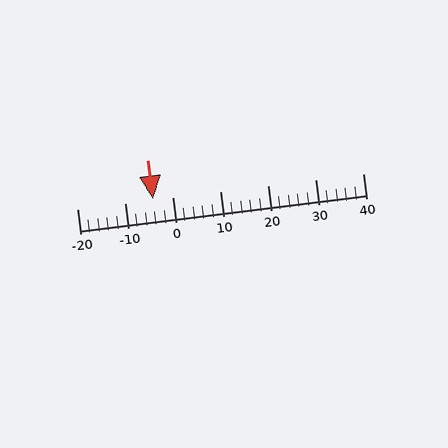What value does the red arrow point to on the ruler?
The red arrow points to approximately -4.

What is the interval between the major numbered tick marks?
The major tick marks are spaced 10 units apart.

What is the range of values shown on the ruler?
The ruler shows values from -20 to 40.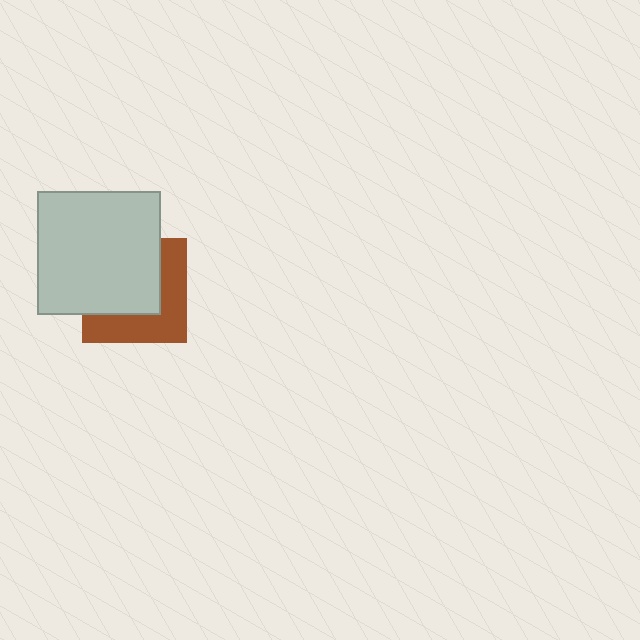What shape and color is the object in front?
The object in front is a light gray square.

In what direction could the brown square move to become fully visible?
The brown square could move toward the lower-right. That would shift it out from behind the light gray square entirely.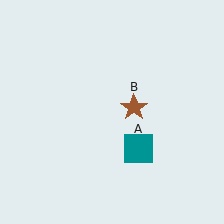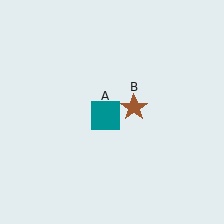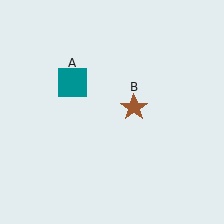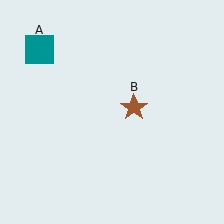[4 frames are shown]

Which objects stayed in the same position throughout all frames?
Brown star (object B) remained stationary.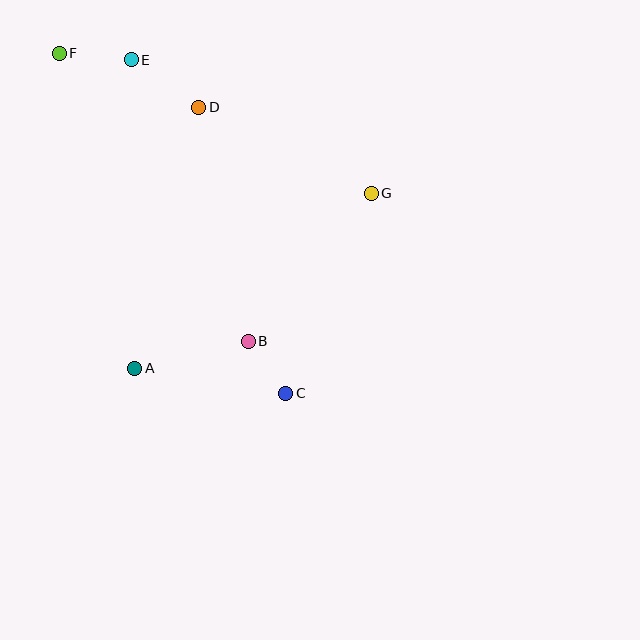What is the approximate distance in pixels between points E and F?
The distance between E and F is approximately 72 pixels.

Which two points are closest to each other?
Points B and C are closest to each other.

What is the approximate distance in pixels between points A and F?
The distance between A and F is approximately 324 pixels.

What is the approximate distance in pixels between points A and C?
The distance between A and C is approximately 153 pixels.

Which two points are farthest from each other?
Points C and F are farthest from each other.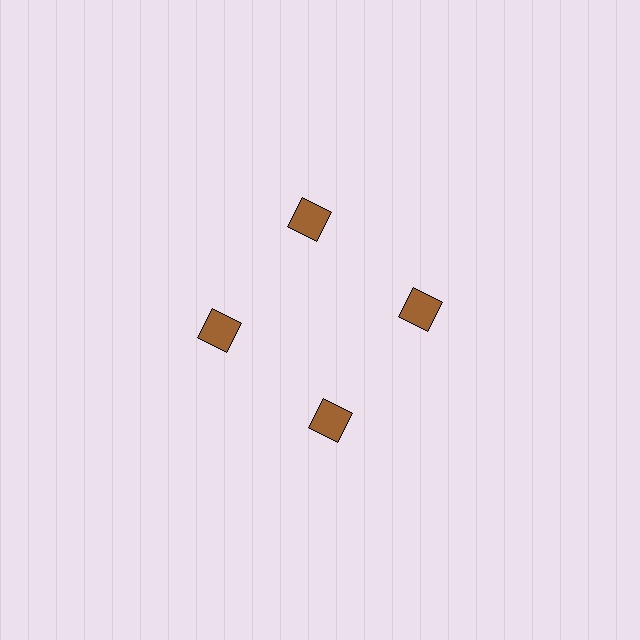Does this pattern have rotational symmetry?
Yes, this pattern has 4-fold rotational symmetry. It looks the same after rotating 90 degrees around the center.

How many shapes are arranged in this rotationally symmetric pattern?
There are 4 shapes, arranged in 4 groups of 1.